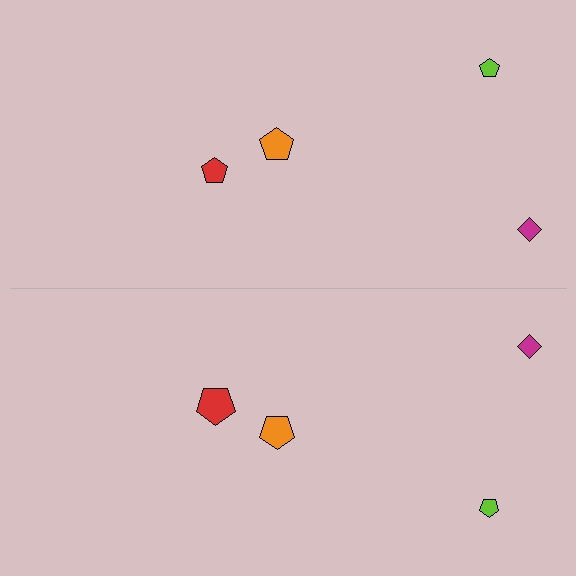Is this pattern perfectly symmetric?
No, the pattern is not perfectly symmetric. The red pentagon on the bottom side has a different size than its mirror counterpart.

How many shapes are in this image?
There are 8 shapes in this image.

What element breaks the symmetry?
The red pentagon on the bottom side has a different size than its mirror counterpart.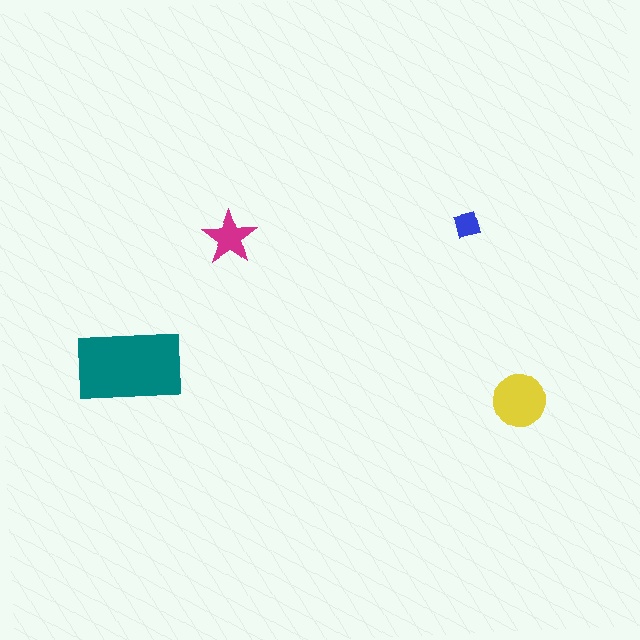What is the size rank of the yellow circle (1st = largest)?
2nd.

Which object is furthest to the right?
The yellow circle is rightmost.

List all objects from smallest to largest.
The blue square, the magenta star, the yellow circle, the teal rectangle.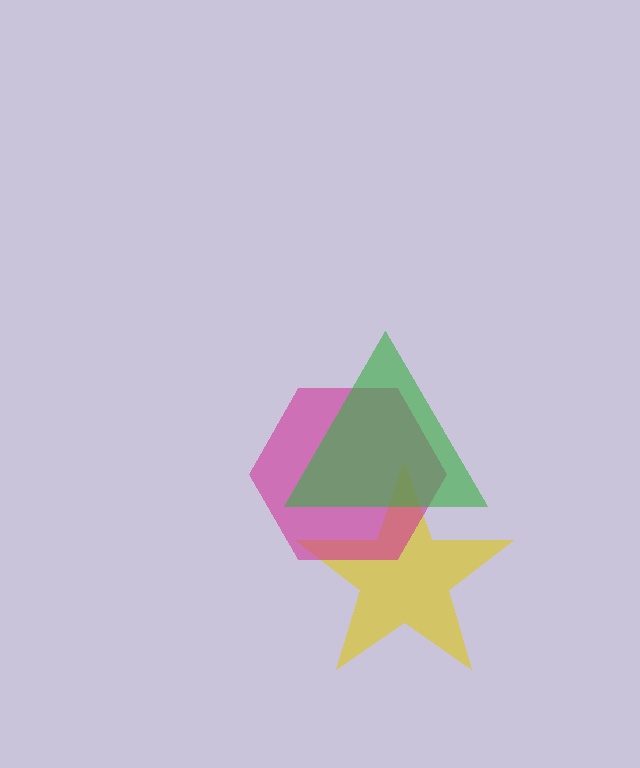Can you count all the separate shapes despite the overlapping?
Yes, there are 3 separate shapes.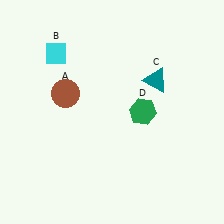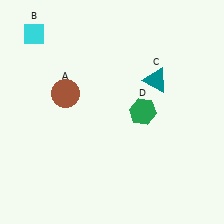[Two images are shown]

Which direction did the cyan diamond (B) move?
The cyan diamond (B) moved left.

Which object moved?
The cyan diamond (B) moved left.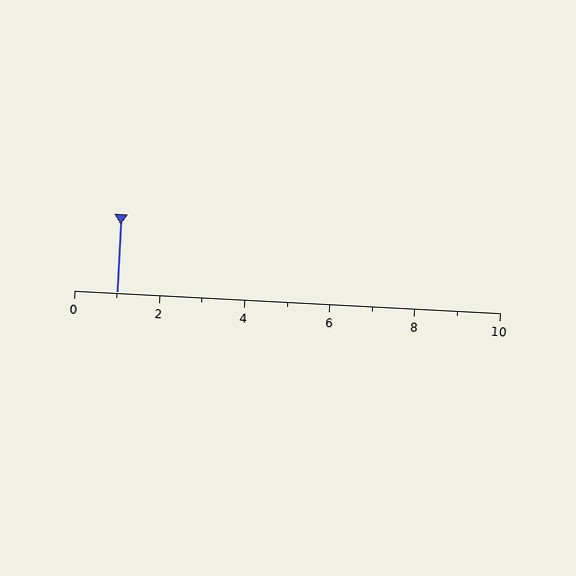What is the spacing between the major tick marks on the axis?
The major ticks are spaced 2 apart.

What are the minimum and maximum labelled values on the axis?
The axis runs from 0 to 10.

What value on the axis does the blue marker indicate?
The marker indicates approximately 1.